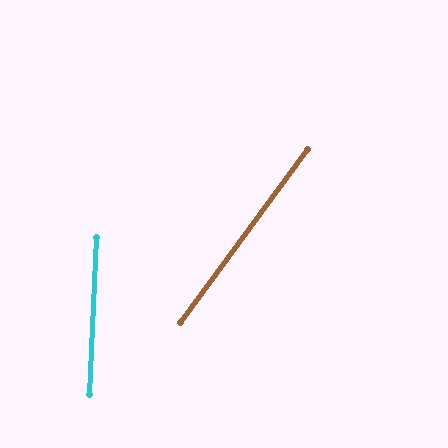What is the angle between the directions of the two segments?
Approximately 33 degrees.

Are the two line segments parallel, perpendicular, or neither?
Neither parallel nor perpendicular — they differ by about 33°.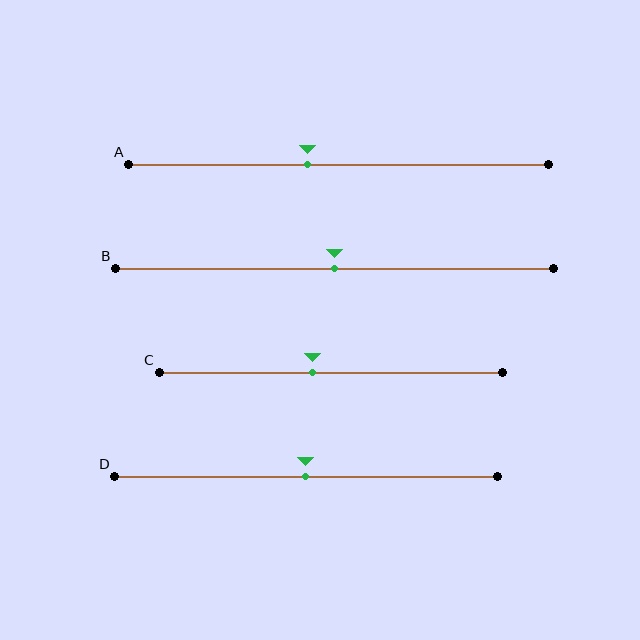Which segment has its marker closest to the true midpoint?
Segment B has its marker closest to the true midpoint.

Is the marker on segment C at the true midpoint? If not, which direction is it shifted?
No, the marker on segment C is shifted to the left by about 5% of the segment length.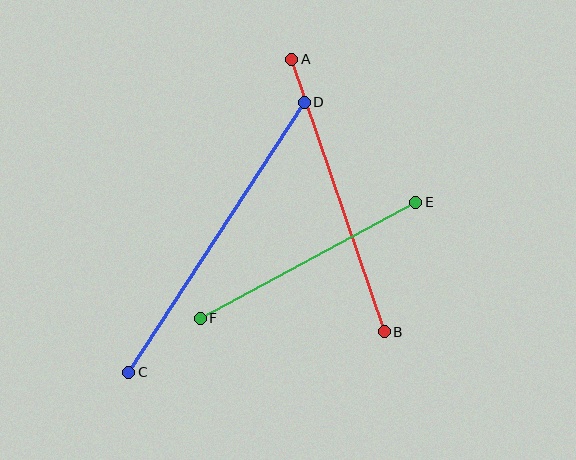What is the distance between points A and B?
The distance is approximately 288 pixels.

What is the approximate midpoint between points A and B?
The midpoint is at approximately (338, 195) pixels.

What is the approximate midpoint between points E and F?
The midpoint is at approximately (308, 260) pixels.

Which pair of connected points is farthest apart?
Points C and D are farthest apart.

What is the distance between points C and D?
The distance is approximately 322 pixels.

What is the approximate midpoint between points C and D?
The midpoint is at approximately (216, 237) pixels.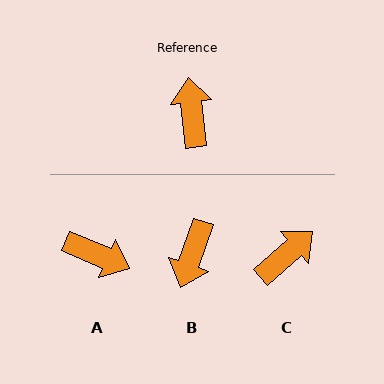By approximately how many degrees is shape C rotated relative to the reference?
Approximately 55 degrees clockwise.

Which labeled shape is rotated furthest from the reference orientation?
B, about 155 degrees away.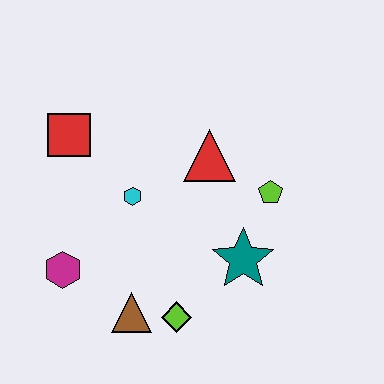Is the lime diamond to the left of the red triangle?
Yes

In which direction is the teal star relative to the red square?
The teal star is to the right of the red square.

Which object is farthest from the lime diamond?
The red square is farthest from the lime diamond.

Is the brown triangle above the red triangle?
No